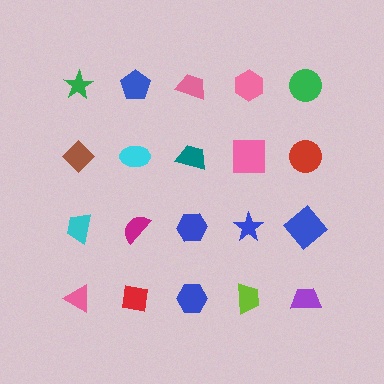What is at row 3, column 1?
A cyan trapezoid.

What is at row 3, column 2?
A magenta semicircle.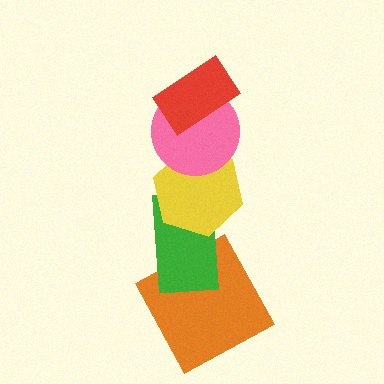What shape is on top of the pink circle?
The red rectangle is on top of the pink circle.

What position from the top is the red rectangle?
The red rectangle is 1st from the top.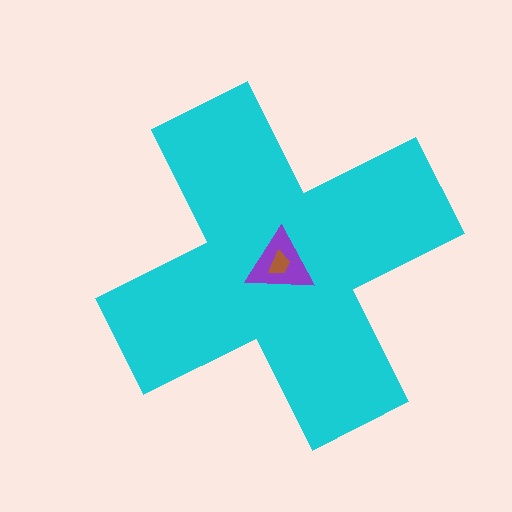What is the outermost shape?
The cyan cross.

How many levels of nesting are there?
3.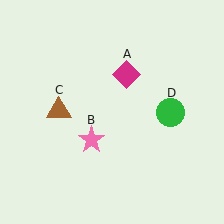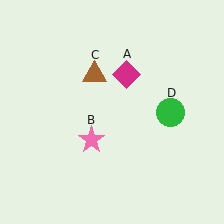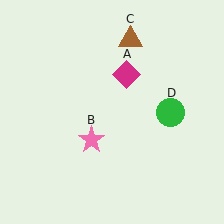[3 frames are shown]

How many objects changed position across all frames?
1 object changed position: brown triangle (object C).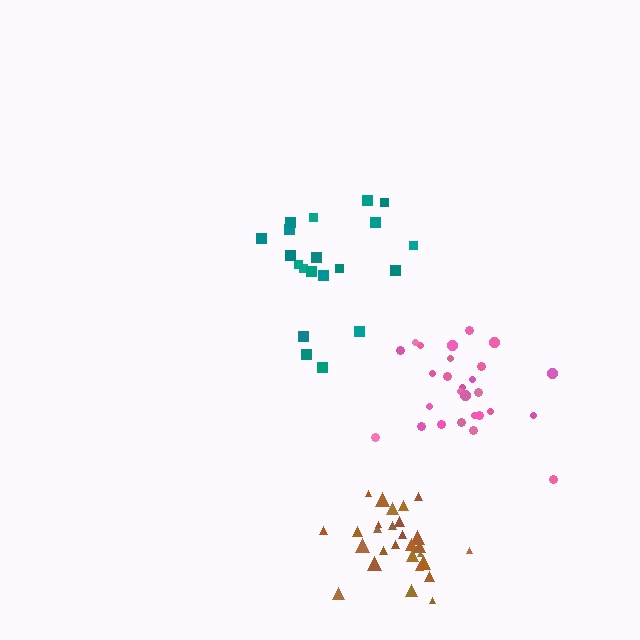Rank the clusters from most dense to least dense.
brown, pink, teal.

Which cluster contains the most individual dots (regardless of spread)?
Brown (28).